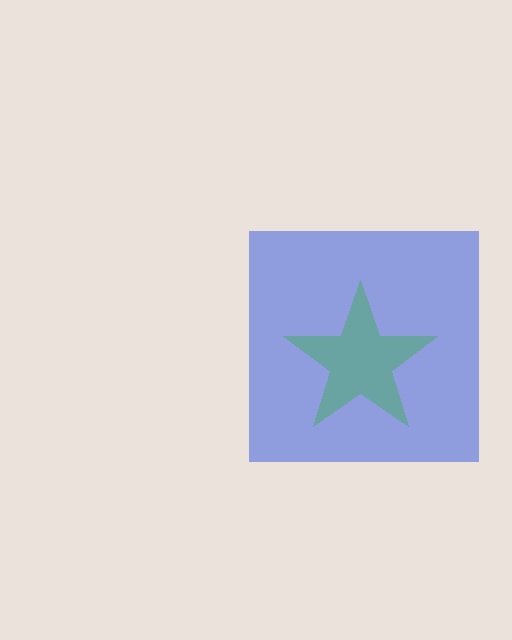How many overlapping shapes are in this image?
There are 2 overlapping shapes in the image.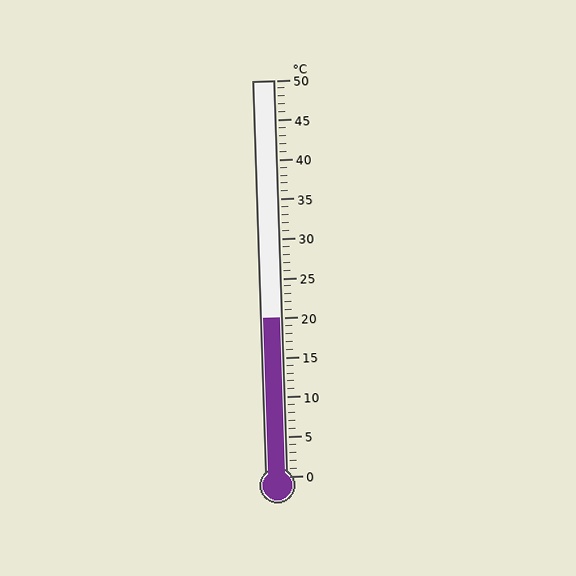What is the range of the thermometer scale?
The thermometer scale ranges from 0°C to 50°C.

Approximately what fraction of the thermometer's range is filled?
The thermometer is filled to approximately 40% of its range.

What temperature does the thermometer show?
The thermometer shows approximately 20°C.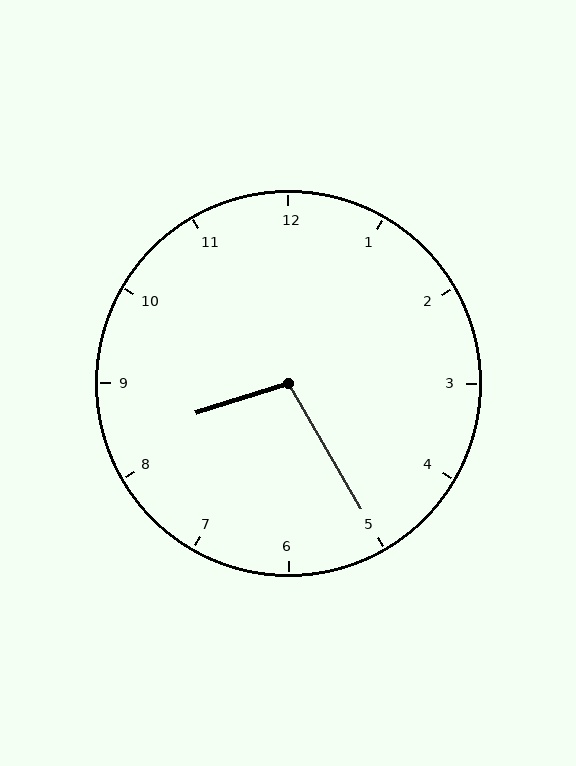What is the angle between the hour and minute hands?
Approximately 102 degrees.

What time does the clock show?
8:25.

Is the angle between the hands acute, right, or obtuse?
It is obtuse.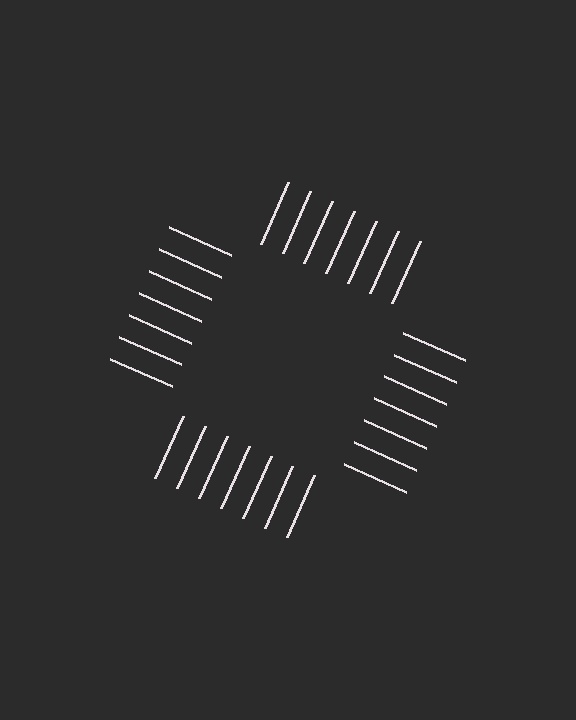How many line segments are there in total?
28 — 7 along each of the 4 edges.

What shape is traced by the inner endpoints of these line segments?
An illusory square — the line segments terminate on its edges but no continuous stroke is drawn.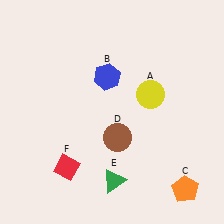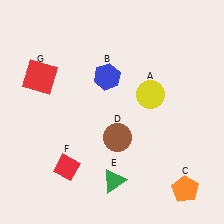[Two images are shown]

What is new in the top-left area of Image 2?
A red square (G) was added in the top-left area of Image 2.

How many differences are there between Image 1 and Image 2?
There is 1 difference between the two images.